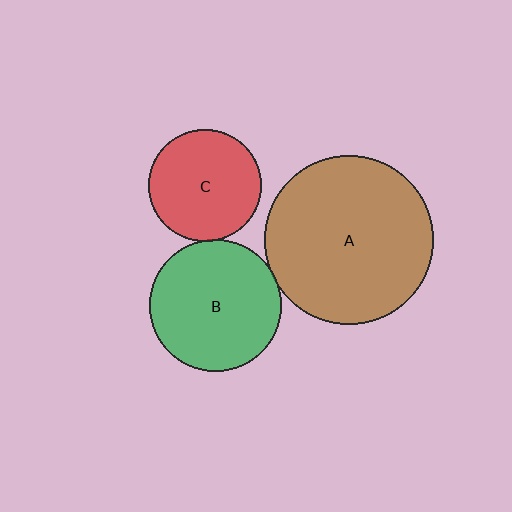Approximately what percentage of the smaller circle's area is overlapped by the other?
Approximately 5%.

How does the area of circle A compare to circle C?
Approximately 2.3 times.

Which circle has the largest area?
Circle A (brown).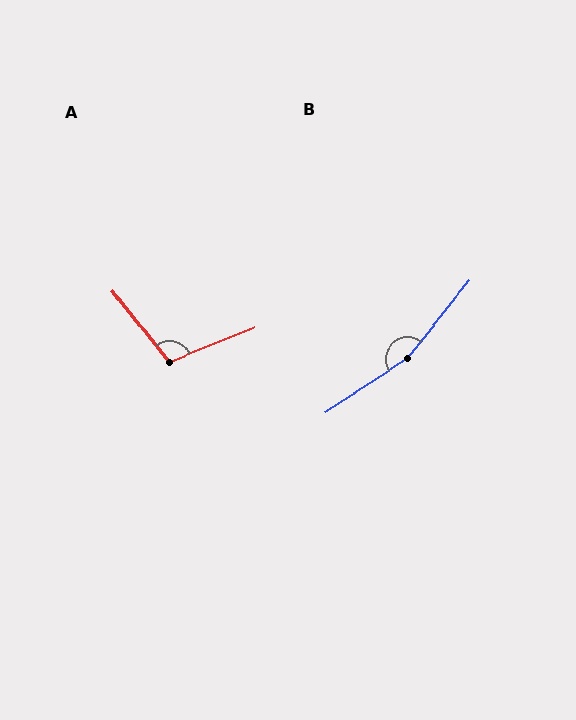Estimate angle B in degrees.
Approximately 162 degrees.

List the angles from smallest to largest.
A (106°), B (162°).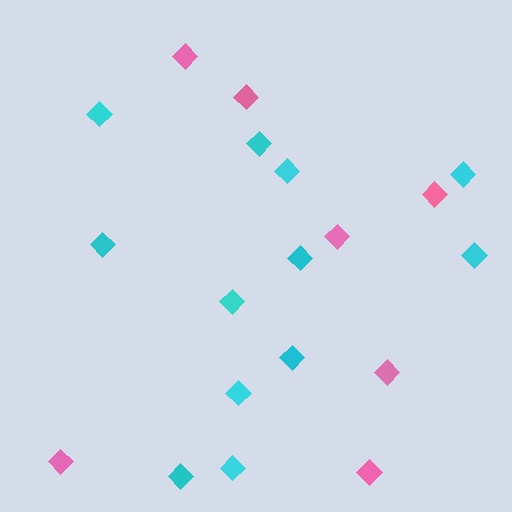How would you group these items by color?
There are 2 groups: one group of pink diamonds (7) and one group of cyan diamonds (12).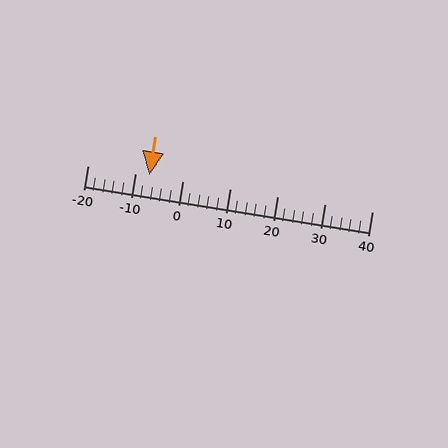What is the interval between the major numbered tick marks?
The major tick marks are spaced 10 units apart.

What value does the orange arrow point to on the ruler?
The orange arrow points to approximately -7.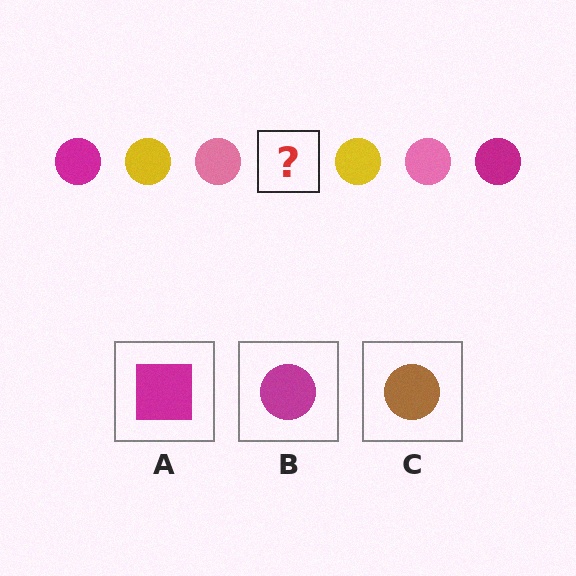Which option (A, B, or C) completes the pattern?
B.